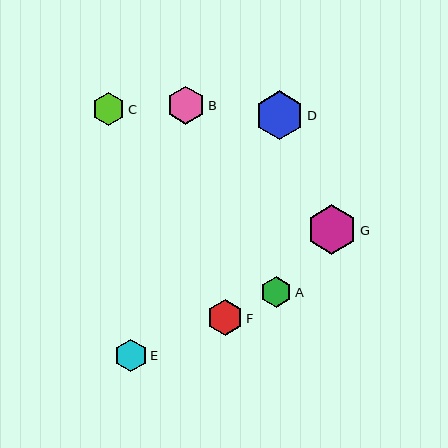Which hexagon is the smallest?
Hexagon A is the smallest with a size of approximately 31 pixels.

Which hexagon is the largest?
Hexagon G is the largest with a size of approximately 49 pixels.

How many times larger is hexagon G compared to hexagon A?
Hexagon G is approximately 1.6 times the size of hexagon A.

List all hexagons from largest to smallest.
From largest to smallest: G, D, B, F, E, C, A.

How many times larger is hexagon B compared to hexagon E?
Hexagon B is approximately 1.2 times the size of hexagon E.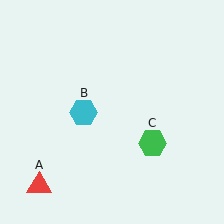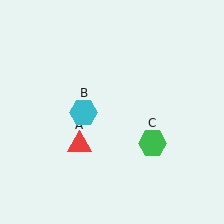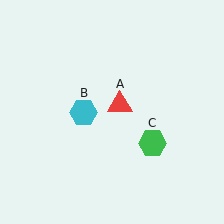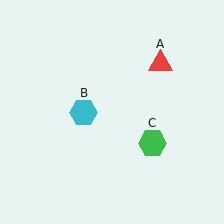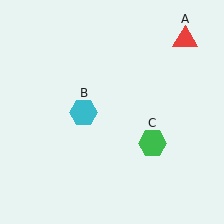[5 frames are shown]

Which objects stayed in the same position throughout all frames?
Cyan hexagon (object B) and green hexagon (object C) remained stationary.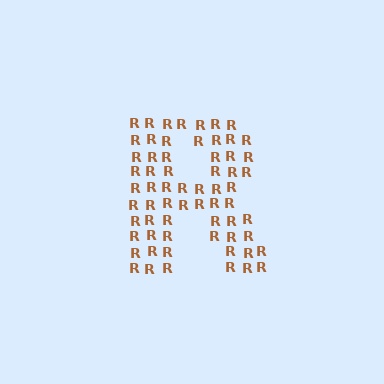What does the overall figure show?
The overall figure shows the letter R.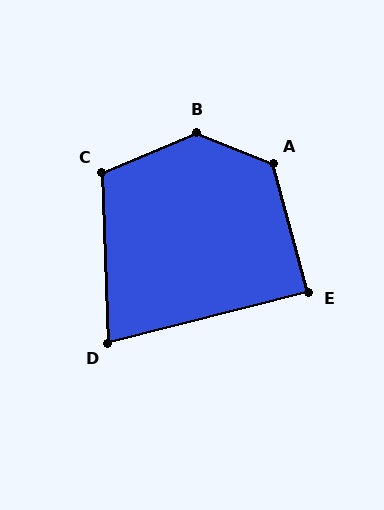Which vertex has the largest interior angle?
B, at approximately 135 degrees.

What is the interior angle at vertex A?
Approximately 127 degrees (obtuse).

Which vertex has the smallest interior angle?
D, at approximately 78 degrees.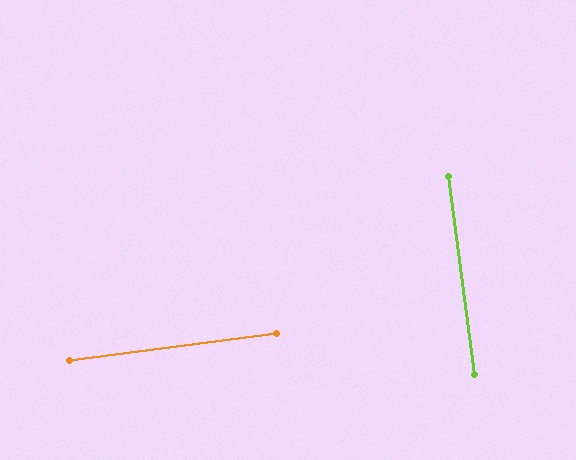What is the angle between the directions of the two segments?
Approximately 90 degrees.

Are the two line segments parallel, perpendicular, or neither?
Perpendicular — they meet at approximately 90°.